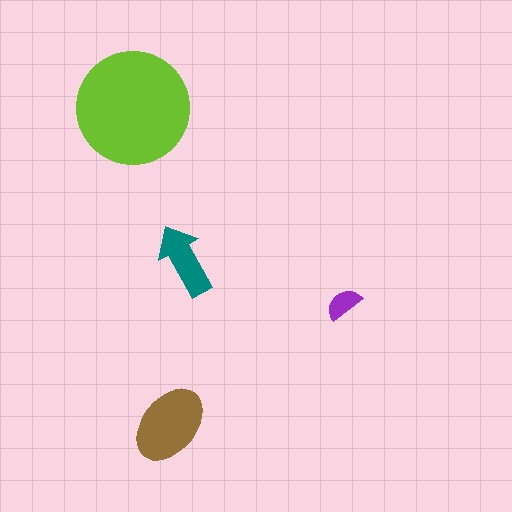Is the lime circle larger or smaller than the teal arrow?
Larger.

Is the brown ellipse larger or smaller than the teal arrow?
Larger.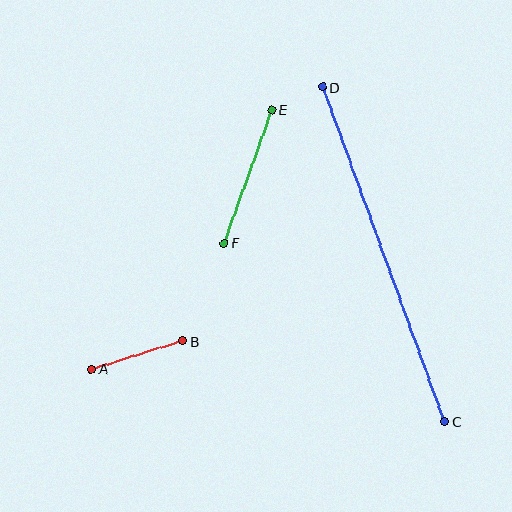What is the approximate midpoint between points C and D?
The midpoint is at approximately (384, 254) pixels.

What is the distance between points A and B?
The distance is approximately 95 pixels.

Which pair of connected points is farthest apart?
Points C and D are farthest apart.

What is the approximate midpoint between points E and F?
The midpoint is at approximately (248, 176) pixels.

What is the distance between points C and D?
The distance is approximately 356 pixels.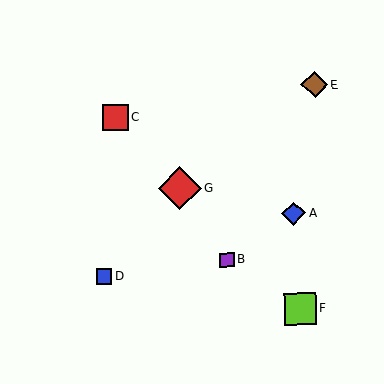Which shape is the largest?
The red diamond (labeled G) is the largest.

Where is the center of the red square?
The center of the red square is at (115, 118).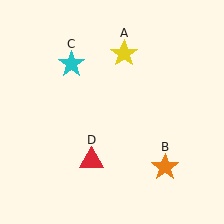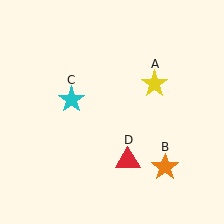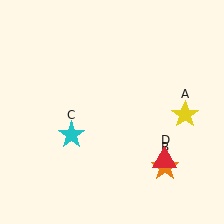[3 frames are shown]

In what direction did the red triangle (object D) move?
The red triangle (object D) moved right.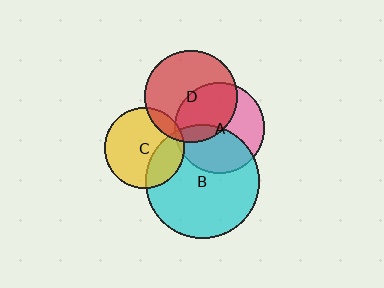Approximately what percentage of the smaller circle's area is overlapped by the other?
Approximately 30%.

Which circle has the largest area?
Circle B (cyan).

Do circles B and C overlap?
Yes.